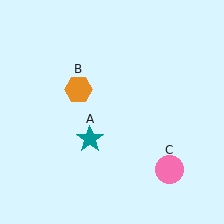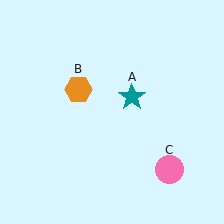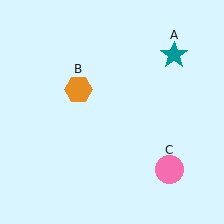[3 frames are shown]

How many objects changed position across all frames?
1 object changed position: teal star (object A).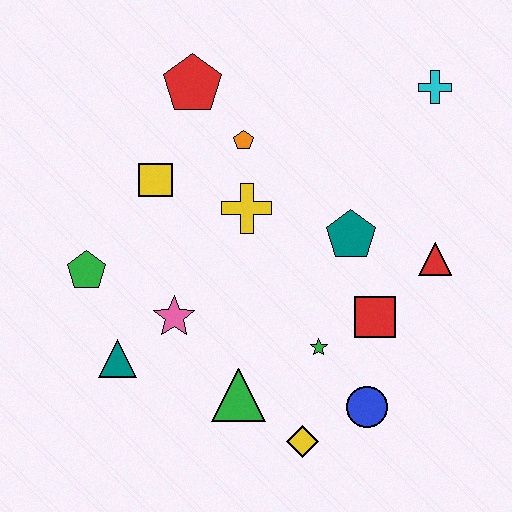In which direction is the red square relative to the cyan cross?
The red square is below the cyan cross.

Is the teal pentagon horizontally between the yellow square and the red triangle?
Yes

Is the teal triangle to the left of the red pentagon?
Yes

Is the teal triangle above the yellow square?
No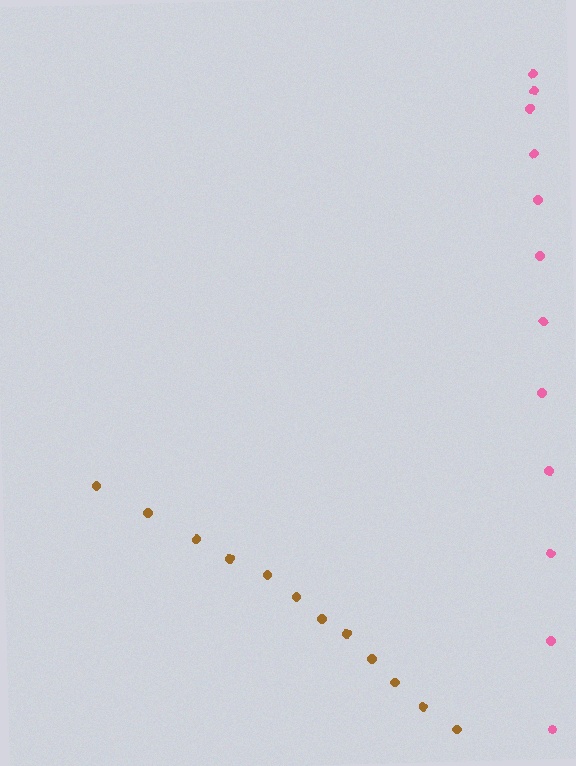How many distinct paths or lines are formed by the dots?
There are 2 distinct paths.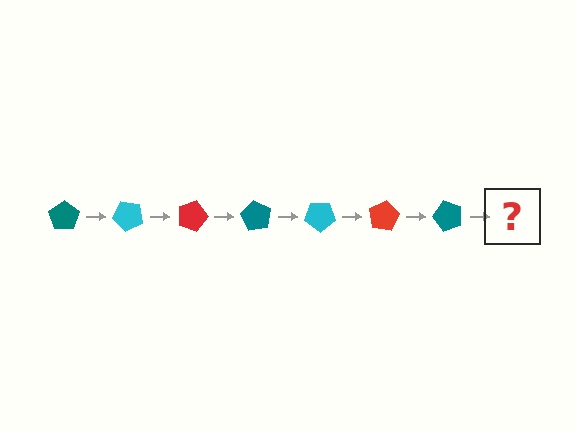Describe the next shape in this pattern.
It should be a cyan pentagon, rotated 315 degrees from the start.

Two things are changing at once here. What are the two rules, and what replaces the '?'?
The two rules are that it rotates 45 degrees each step and the color cycles through teal, cyan, and red. The '?' should be a cyan pentagon, rotated 315 degrees from the start.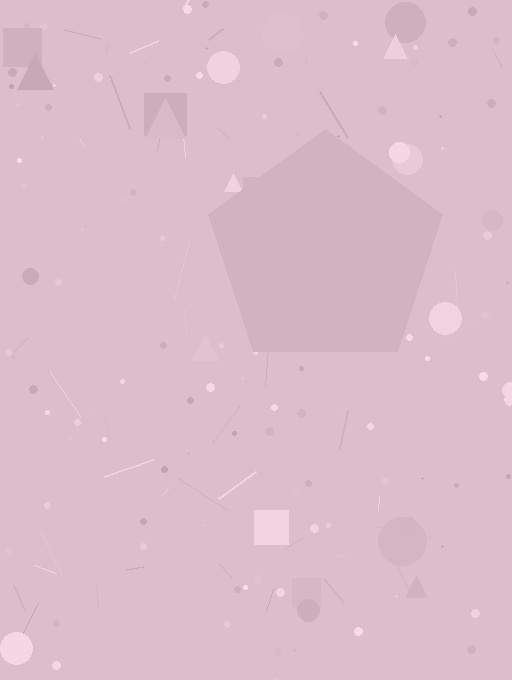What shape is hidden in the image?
A pentagon is hidden in the image.